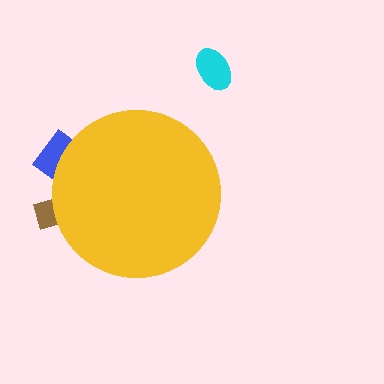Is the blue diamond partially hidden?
Yes, the blue diamond is partially hidden behind the yellow circle.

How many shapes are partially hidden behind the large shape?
2 shapes are partially hidden.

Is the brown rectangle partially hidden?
Yes, the brown rectangle is partially hidden behind the yellow circle.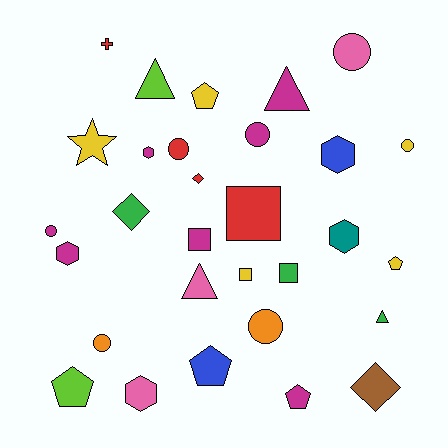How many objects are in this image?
There are 30 objects.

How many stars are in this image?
There is 1 star.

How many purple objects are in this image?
There are no purple objects.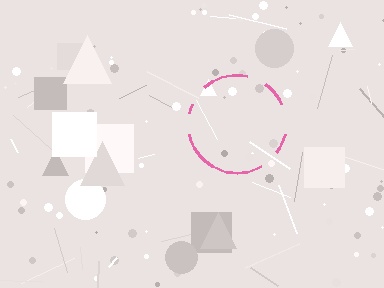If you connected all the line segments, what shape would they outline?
They would outline a circle.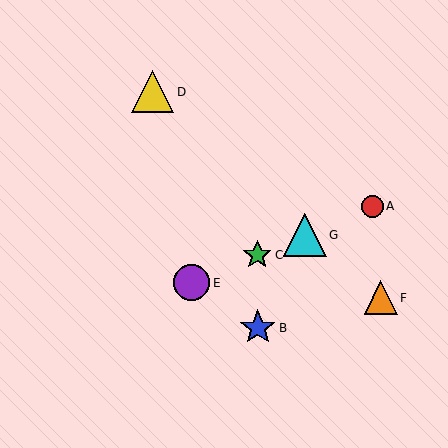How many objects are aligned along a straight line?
4 objects (A, C, E, G) are aligned along a straight line.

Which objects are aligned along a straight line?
Objects A, C, E, G are aligned along a straight line.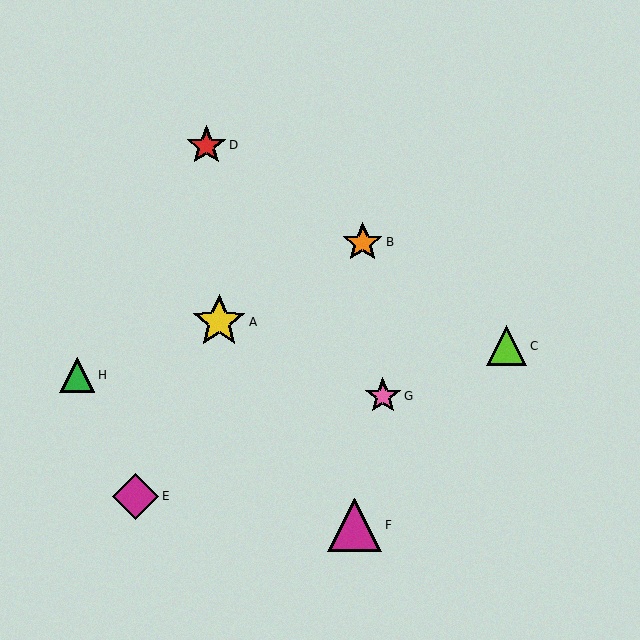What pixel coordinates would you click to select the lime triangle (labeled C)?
Click at (507, 346) to select the lime triangle C.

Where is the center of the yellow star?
The center of the yellow star is at (219, 322).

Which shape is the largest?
The magenta triangle (labeled F) is the largest.